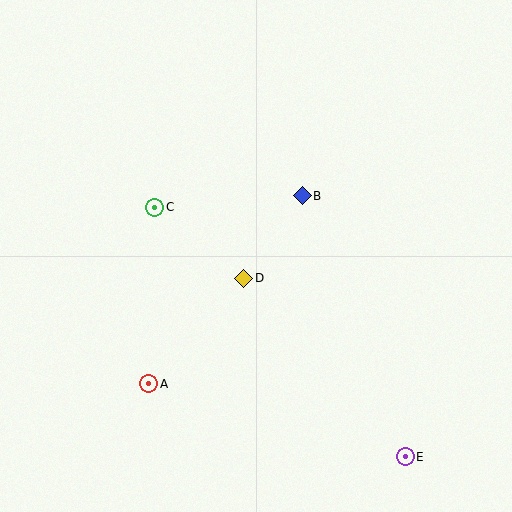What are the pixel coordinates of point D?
Point D is at (244, 278).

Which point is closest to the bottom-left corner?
Point A is closest to the bottom-left corner.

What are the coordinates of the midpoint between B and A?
The midpoint between B and A is at (225, 290).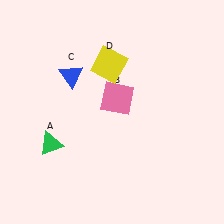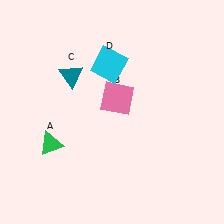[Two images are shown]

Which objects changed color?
C changed from blue to teal. D changed from yellow to cyan.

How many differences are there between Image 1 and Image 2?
There are 2 differences between the two images.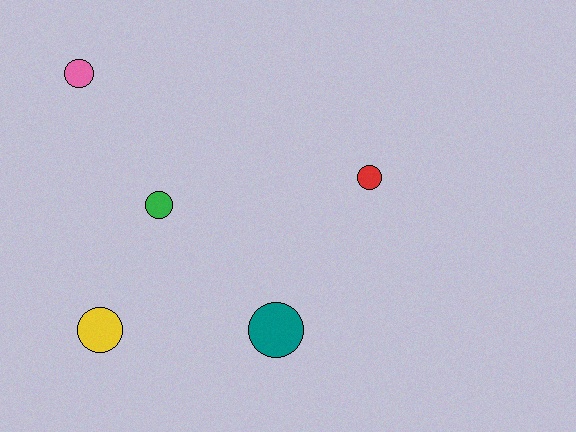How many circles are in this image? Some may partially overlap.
There are 5 circles.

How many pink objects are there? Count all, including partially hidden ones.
There is 1 pink object.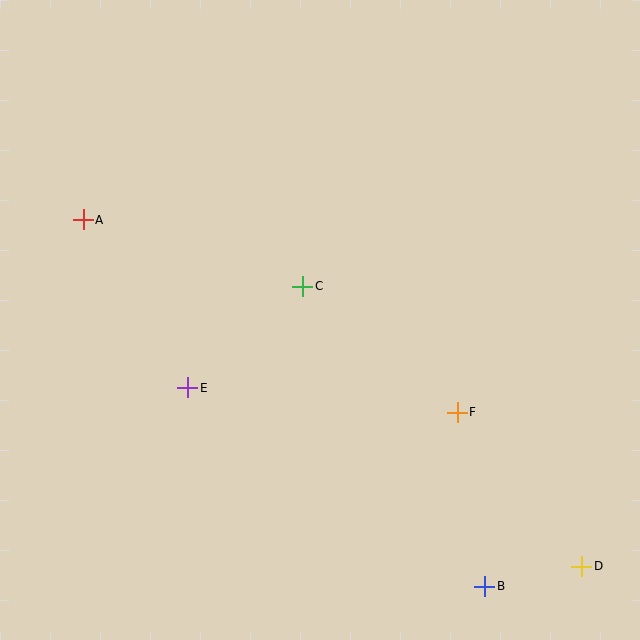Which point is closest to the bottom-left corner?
Point E is closest to the bottom-left corner.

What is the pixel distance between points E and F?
The distance between E and F is 271 pixels.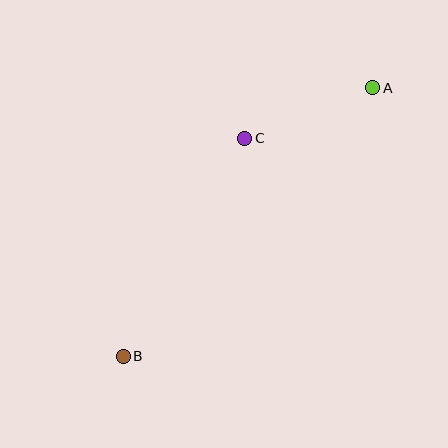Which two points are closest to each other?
Points A and C are closest to each other.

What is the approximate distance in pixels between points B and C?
The distance between B and C is approximately 250 pixels.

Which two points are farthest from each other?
Points A and B are farthest from each other.